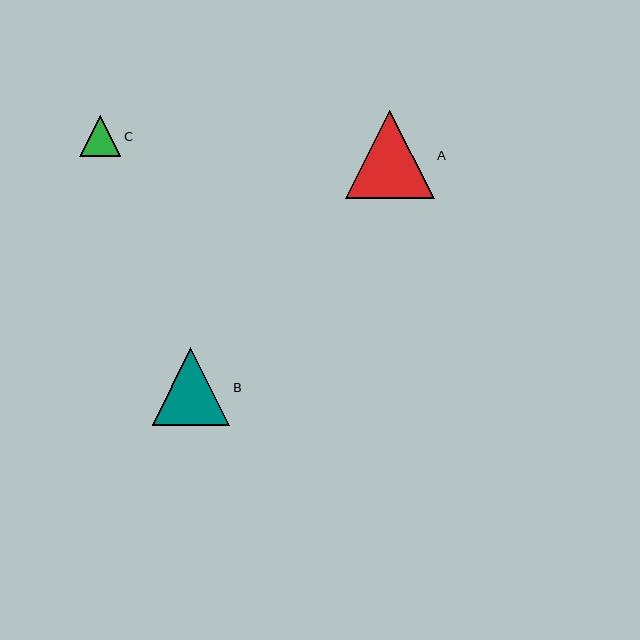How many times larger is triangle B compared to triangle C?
Triangle B is approximately 1.9 times the size of triangle C.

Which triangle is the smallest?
Triangle C is the smallest with a size of approximately 41 pixels.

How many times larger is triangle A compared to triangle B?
Triangle A is approximately 1.1 times the size of triangle B.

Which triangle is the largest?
Triangle A is the largest with a size of approximately 88 pixels.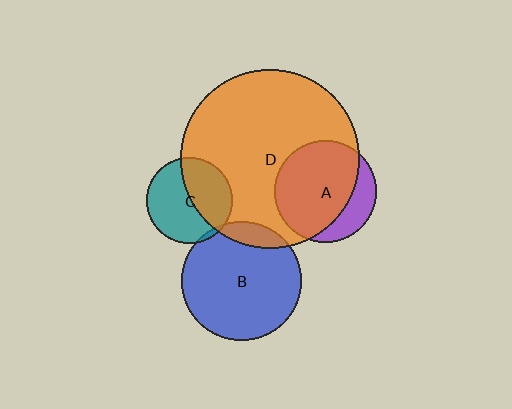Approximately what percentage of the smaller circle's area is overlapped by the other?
Approximately 5%.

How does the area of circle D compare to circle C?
Approximately 4.3 times.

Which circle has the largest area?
Circle D (orange).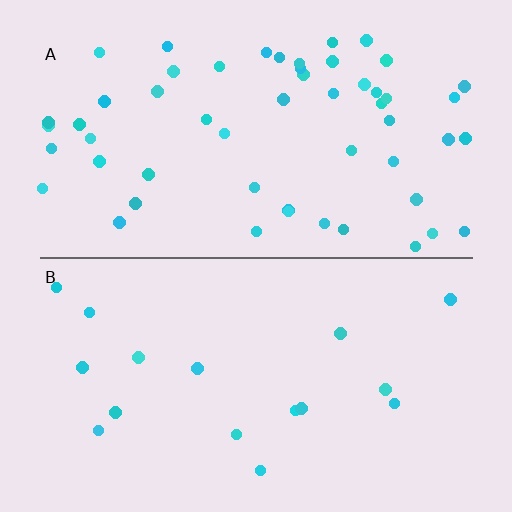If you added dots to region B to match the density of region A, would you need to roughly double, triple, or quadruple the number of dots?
Approximately triple.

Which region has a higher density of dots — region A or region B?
A (the top).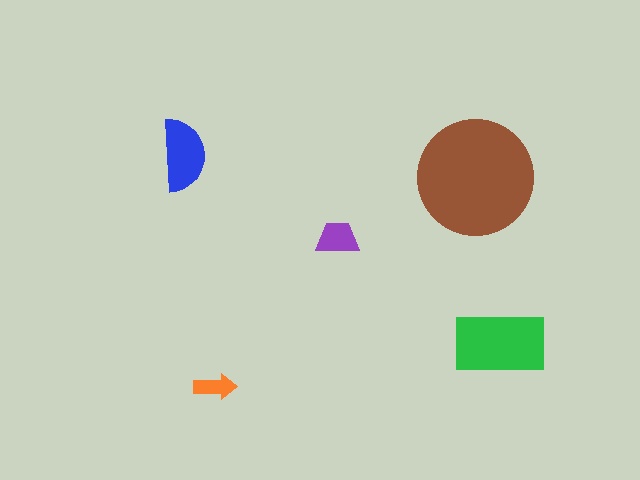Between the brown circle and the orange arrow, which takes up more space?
The brown circle.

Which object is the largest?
The brown circle.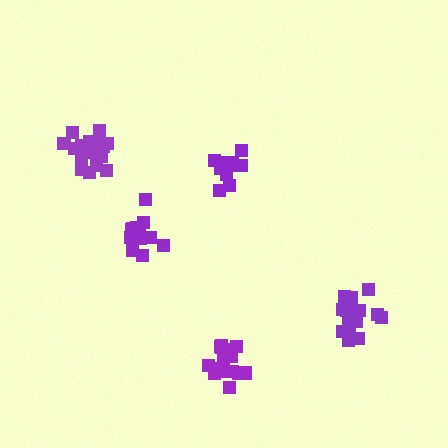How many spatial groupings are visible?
There are 5 spatial groupings.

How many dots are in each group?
Group 1: 18 dots, Group 2: 12 dots, Group 3: 17 dots, Group 4: 13 dots, Group 5: 16 dots (76 total).